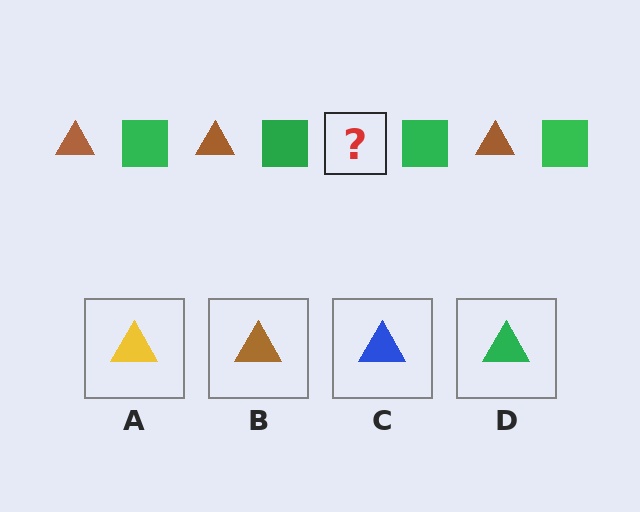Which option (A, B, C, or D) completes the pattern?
B.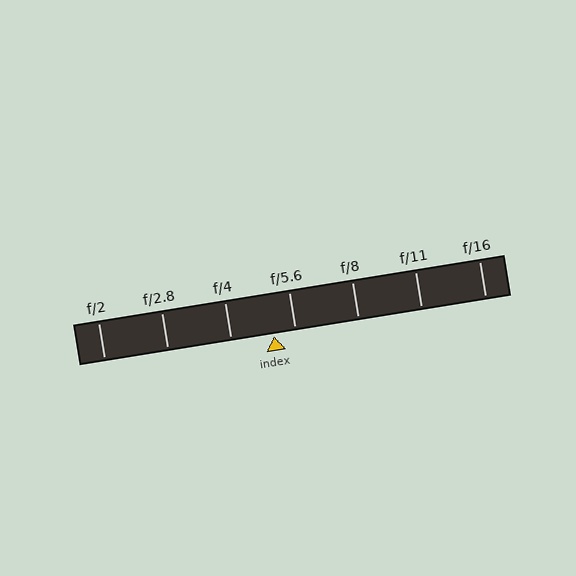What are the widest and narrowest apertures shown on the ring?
The widest aperture shown is f/2 and the narrowest is f/16.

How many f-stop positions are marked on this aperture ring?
There are 7 f-stop positions marked.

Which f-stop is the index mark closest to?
The index mark is closest to f/5.6.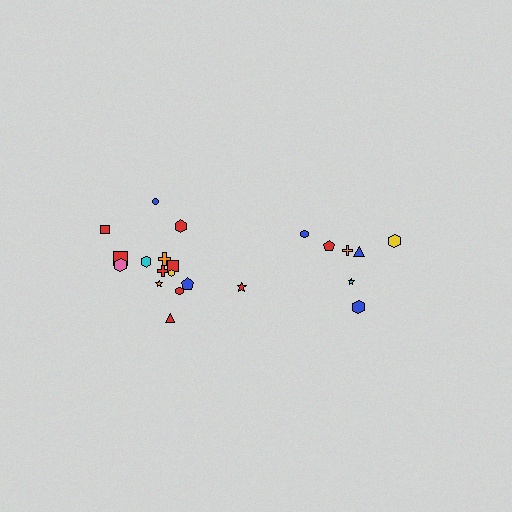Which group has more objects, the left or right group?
The left group.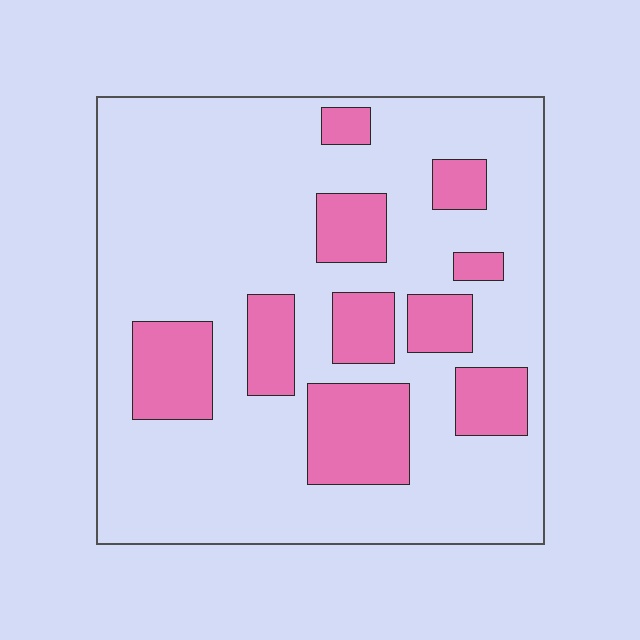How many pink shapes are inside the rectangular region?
10.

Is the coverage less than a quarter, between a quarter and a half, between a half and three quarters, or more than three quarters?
Less than a quarter.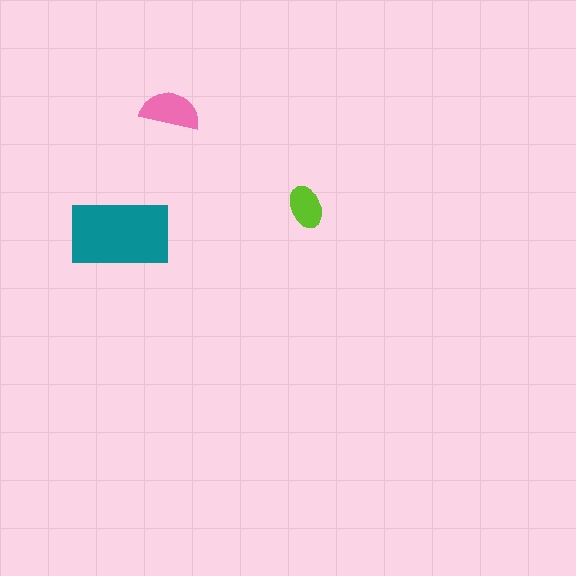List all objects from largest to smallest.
The teal rectangle, the pink semicircle, the lime ellipse.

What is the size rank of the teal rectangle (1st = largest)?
1st.